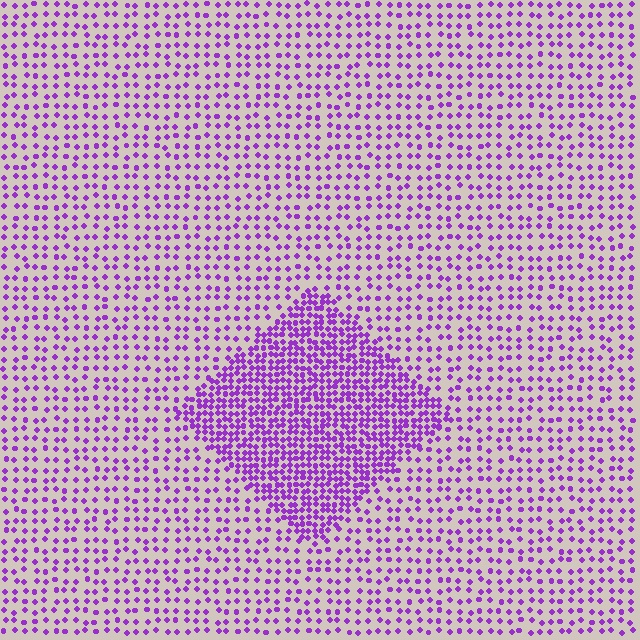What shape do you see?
I see a diamond.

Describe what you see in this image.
The image contains small purple elements arranged at two different densities. A diamond-shaped region is visible where the elements are more densely packed than the surrounding area.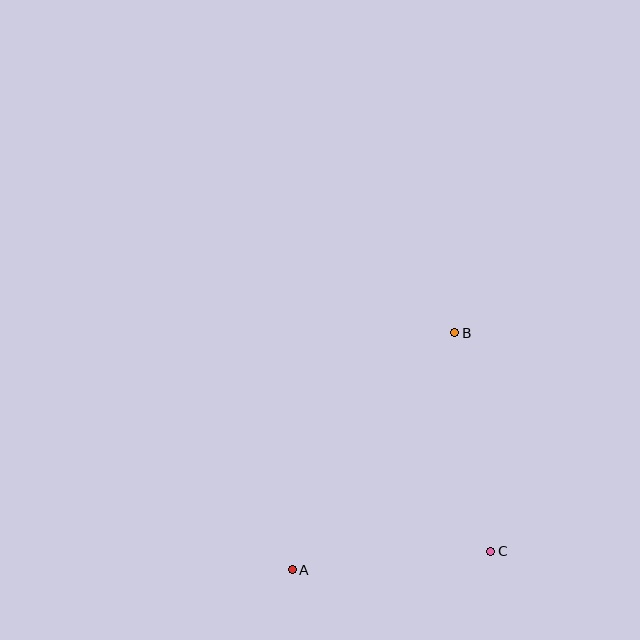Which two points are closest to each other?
Points A and C are closest to each other.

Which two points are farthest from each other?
Points A and B are farthest from each other.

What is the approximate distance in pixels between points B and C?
The distance between B and C is approximately 222 pixels.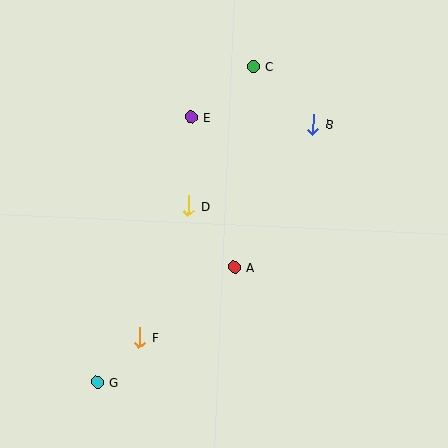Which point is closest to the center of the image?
Point D at (188, 206) is closest to the center.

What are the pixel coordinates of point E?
Point E is at (191, 117).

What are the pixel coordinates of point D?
Point D is at (188, 206).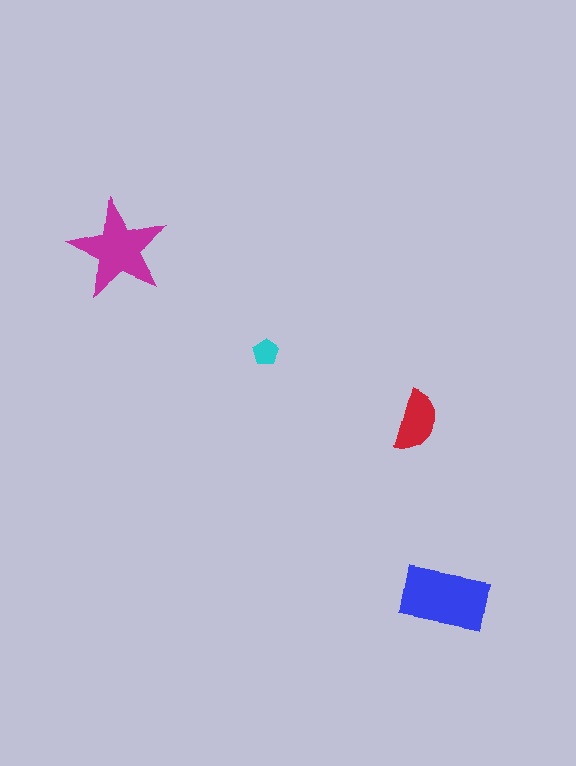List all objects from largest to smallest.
The blue rectangle, the magenta star, the red semicircle, the cyan pentagon.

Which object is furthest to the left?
The magenta star is leftmost.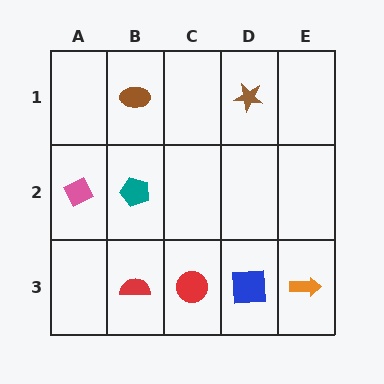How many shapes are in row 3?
4 shapes.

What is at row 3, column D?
A blue square.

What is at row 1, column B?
A brown ellipse.